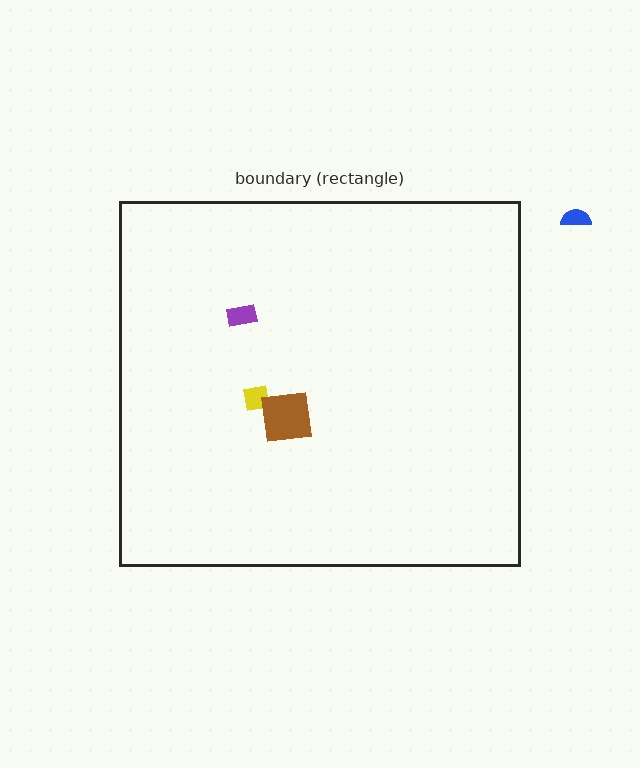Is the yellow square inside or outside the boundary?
Inside.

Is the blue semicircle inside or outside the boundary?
Outside.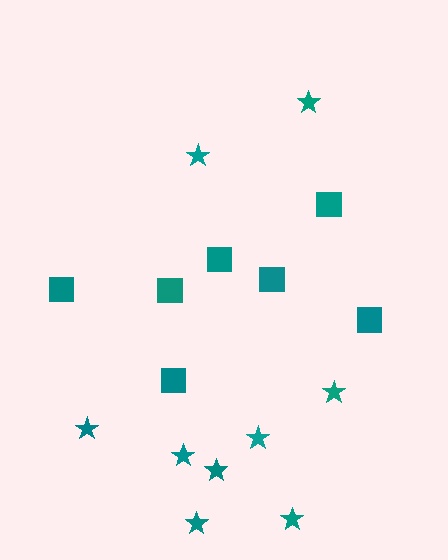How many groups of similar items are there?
There are 2 groups: one group of stars (9) and one group of squares (7).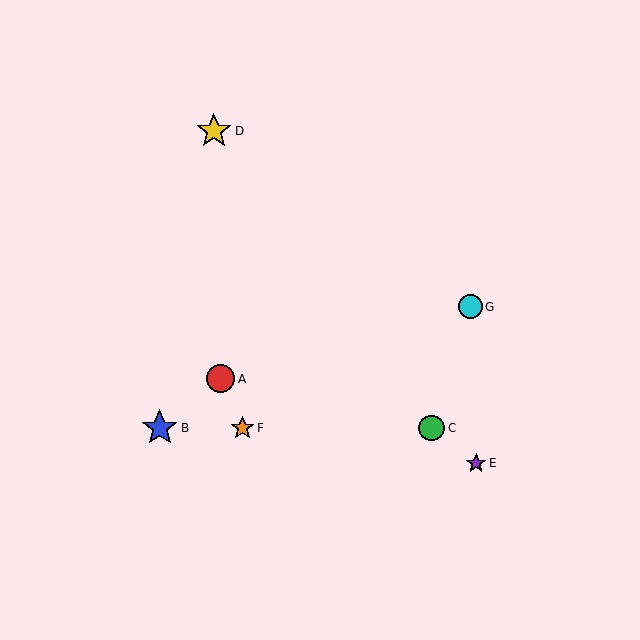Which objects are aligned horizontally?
Objects B, C, F are aligned horizontally.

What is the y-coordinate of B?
Object B is at y≈428.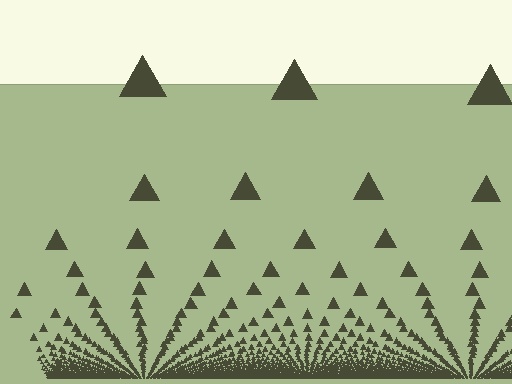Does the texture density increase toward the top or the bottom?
Density increases toward the bottom.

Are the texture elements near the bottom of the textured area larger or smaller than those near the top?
Smaller. The gradient is inverted — elements near the bottom are smaller and denser.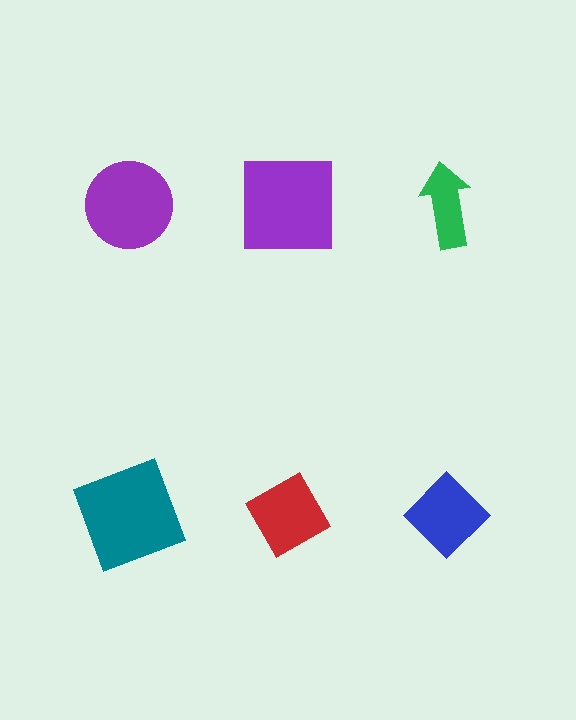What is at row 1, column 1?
A purple circle.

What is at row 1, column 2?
A purple square.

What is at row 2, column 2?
A red diamond.